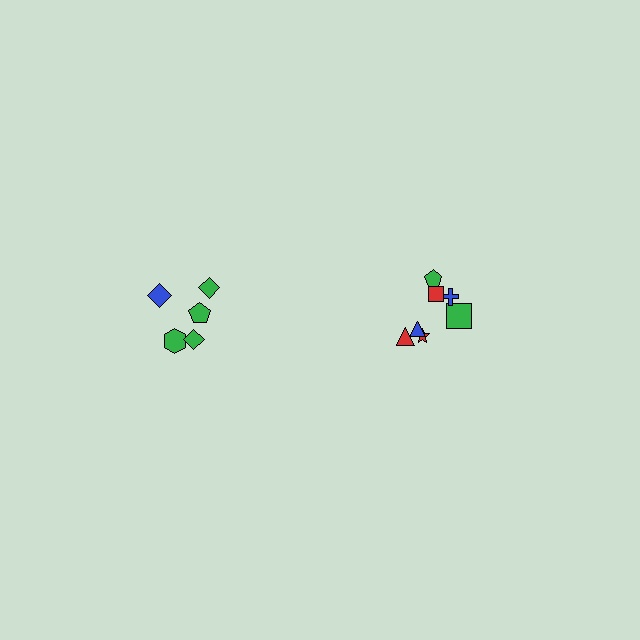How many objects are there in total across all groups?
There are 12 objects.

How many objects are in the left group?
There are 5 objects.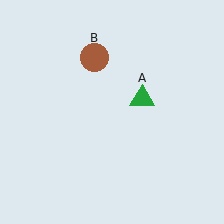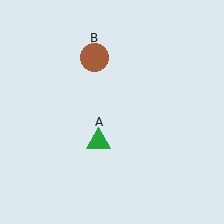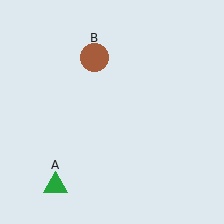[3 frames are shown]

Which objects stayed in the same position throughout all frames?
Brown circle (object B) remained stationary.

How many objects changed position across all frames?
1 object changed position: green triangle (object A).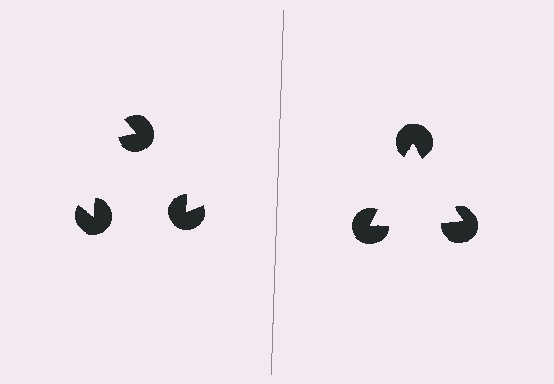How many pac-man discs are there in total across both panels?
6 — 3 on each side.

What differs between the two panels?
The pac-man discs are positioned identically on both sides; only the wedge orientations differ. On the right they align to a triangle; on the left they are misaligned.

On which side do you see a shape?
An illusory triangle appears on the right side. On the left side the wedge cuts are rotated, so no coherent shape forms.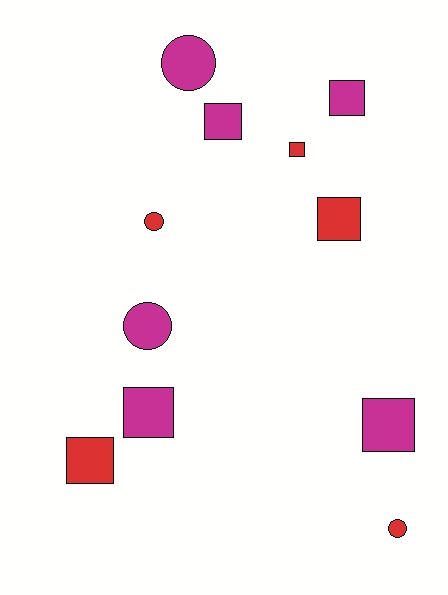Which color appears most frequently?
Magenta, with 6 objects.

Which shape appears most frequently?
Square, with 7 objects.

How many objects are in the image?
There are 11 objects.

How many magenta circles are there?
There are 2 magenta circles.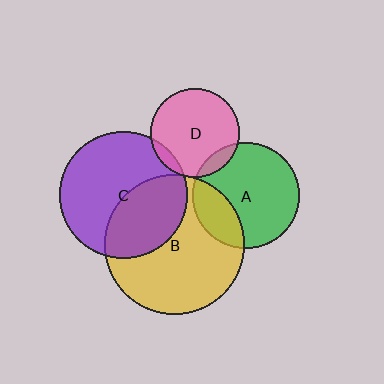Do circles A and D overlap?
Yes.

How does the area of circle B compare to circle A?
Approximately 1.7 times.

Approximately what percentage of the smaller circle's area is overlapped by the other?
Approximately 10%.